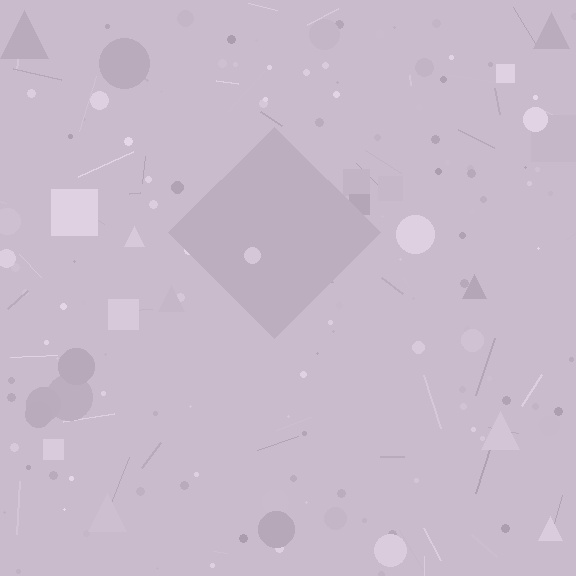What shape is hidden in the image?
A diamond is hidden in the image.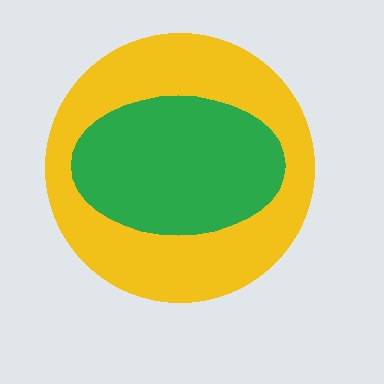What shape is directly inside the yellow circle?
The green ellipse.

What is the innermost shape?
The green ellipse.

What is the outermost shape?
The yellow circle.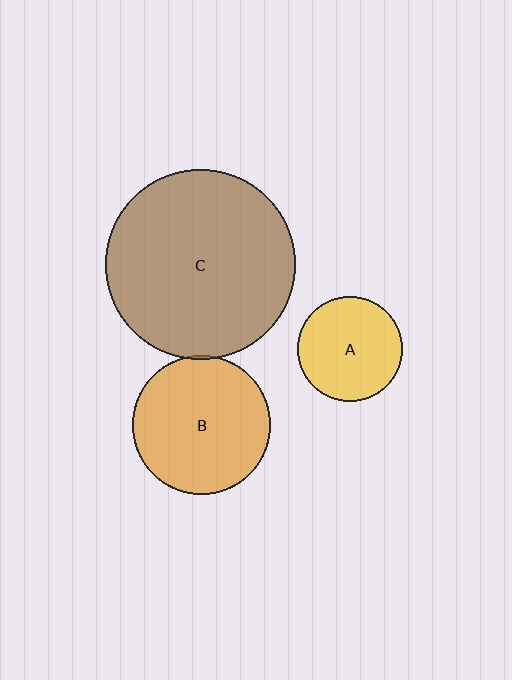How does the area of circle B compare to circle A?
Approximately 1.7 times.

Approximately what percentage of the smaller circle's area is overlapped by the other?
Approximately 5%.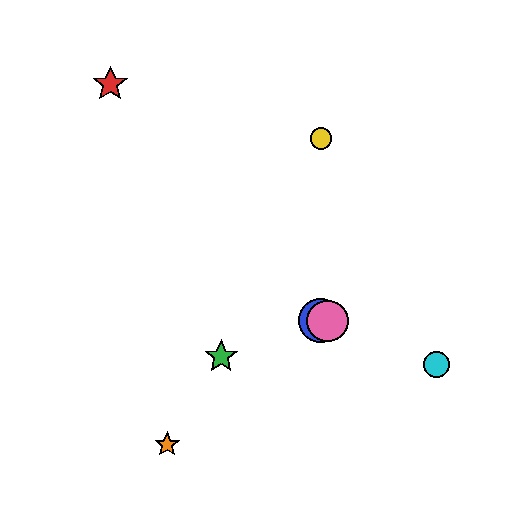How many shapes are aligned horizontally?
3 shapes (the blue circle, the purple star, the pink circle) are aligned horizontally.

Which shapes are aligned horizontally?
The blue circle, the purple star, the pink circle are aligned horizontally.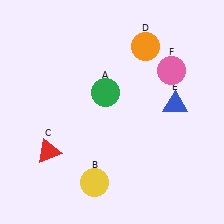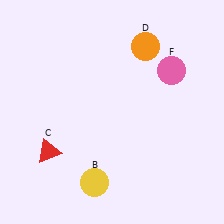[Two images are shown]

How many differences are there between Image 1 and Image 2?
There are 2 differences between the two images.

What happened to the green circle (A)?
The green circle (A) was removed in Image 2. It was in the top-left area of Image 1.